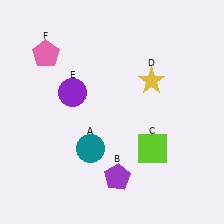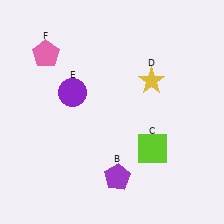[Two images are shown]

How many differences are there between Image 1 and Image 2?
There is 1 difference between the two images.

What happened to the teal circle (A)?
The teal circle (A) was removed in Image 2. It was in the bottom-left area of Image 1.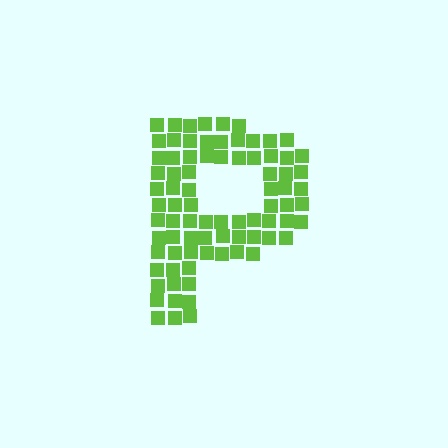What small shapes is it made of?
It is made of small squares.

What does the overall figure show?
The overall figure shows the letter P.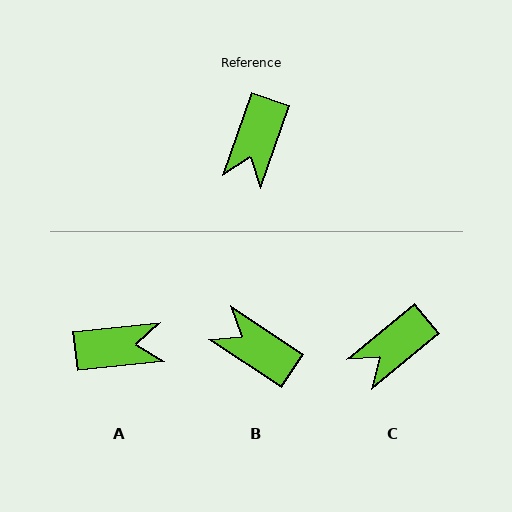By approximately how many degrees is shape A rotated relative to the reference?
Approximately 116 degrees counter-clockwise.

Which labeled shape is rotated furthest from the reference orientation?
A, about 116 degrees away.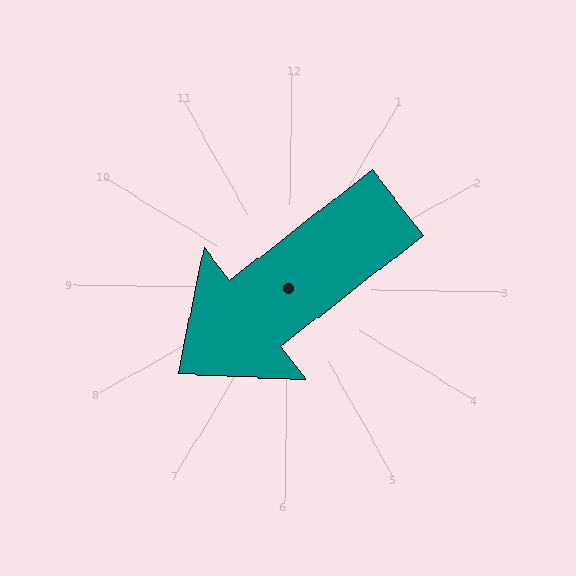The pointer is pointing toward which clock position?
Roughly 8 o'clock.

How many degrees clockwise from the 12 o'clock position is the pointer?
Approximately 231 degrees.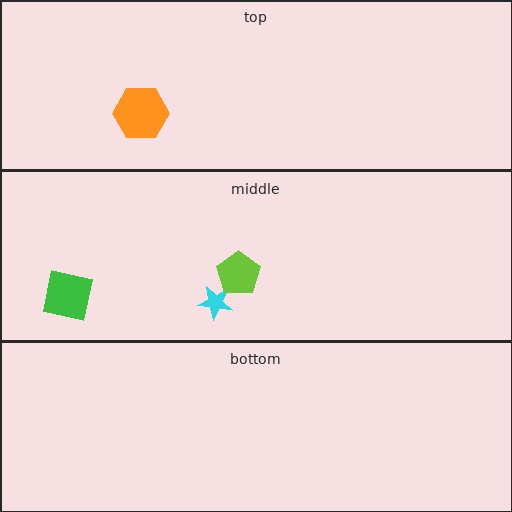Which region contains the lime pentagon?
The middle region.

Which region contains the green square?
The middle region.